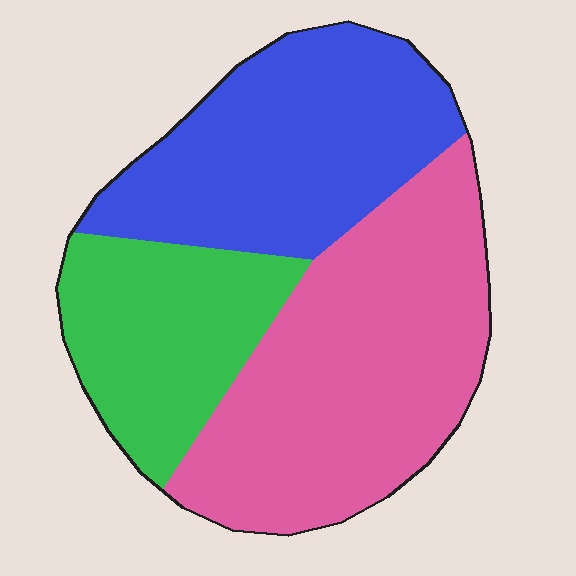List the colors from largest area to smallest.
From largest to smallest: pink, blue, green.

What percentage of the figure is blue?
Blue takes up between a third and a half of the figure.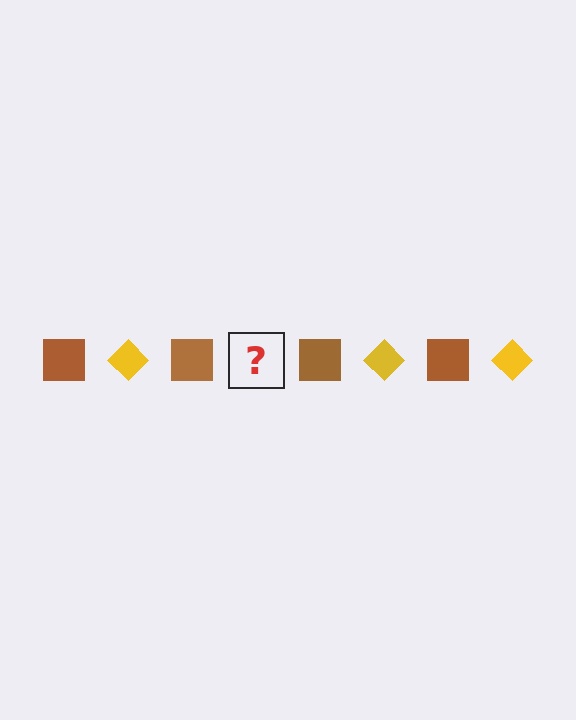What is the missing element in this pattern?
The missing element is a yellow diamond.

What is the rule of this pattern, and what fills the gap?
The rule is that the pattern alternates between brown square and yellow diamond. The gap should be filled with a yellow diamond.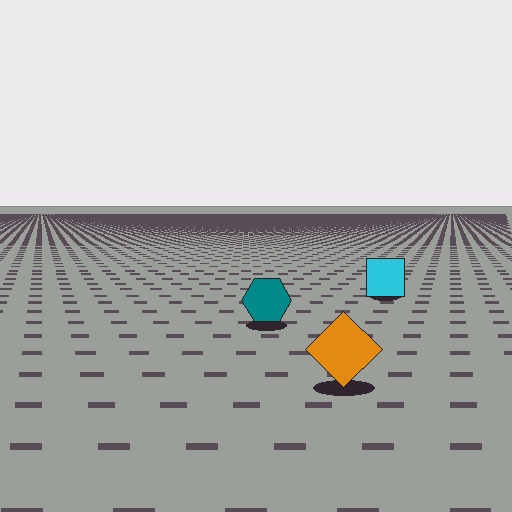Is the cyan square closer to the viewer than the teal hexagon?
No. The teal hexagon is closer — you can tell from the texture gradient: the ground texture is coarser near it.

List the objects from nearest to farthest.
From nearest to farthest: the orange diamond, the teal hexagon, the cyan square.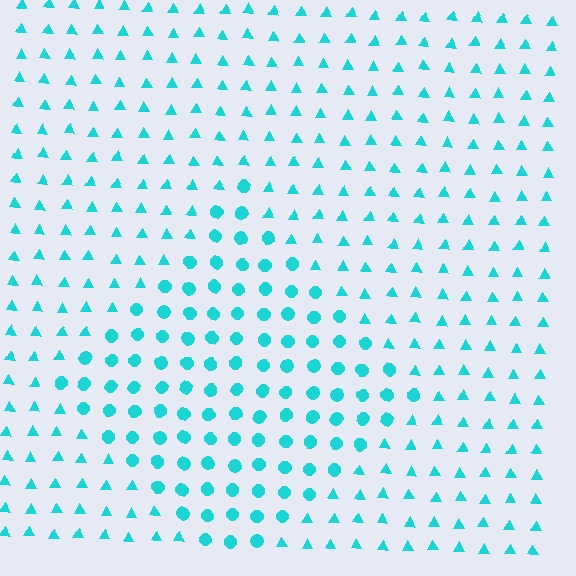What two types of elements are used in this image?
The image uses circles inside the diamond region and triangles outside it.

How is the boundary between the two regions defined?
The boundary is defined by a change in element shape: circles inside vs. triangles outside. All elements share the same color and spacing.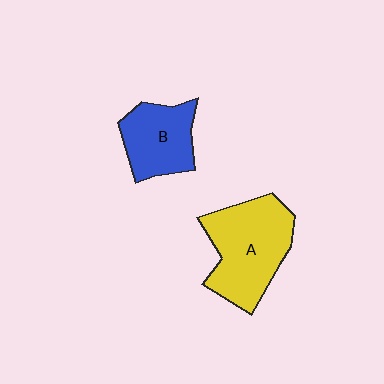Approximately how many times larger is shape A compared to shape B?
Approximately 1.5 times.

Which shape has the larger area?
Shape A (yellow).